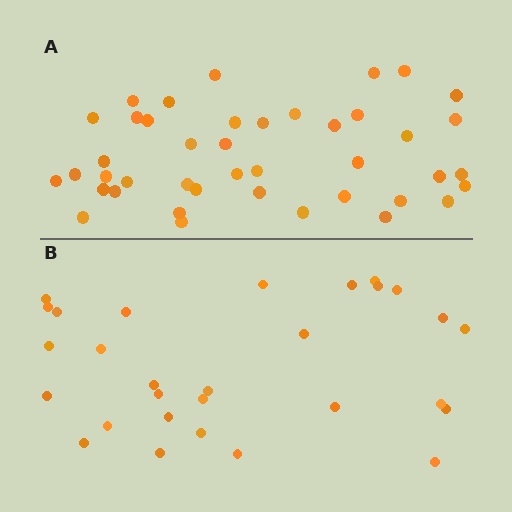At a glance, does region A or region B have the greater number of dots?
Region A (the top region) has more dots.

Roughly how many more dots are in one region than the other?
Region A has approximately 15 more dots than region B.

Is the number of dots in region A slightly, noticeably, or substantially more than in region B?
Region A has noticeably more, but not dramatically so. The ratio is roughly 1.4 to 1.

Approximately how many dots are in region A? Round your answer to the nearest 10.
About 40 dots. (The exact count is 42, which rounds to 40.)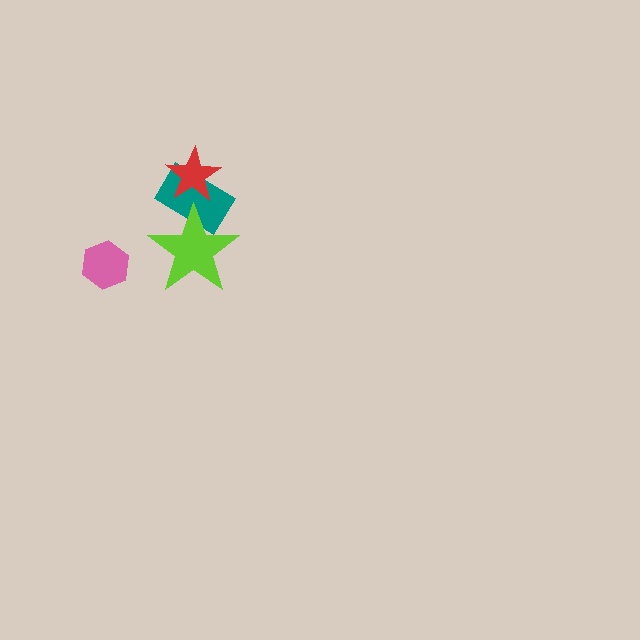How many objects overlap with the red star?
1 object overlaps with the red star.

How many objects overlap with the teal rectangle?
2 objects overlap with the teal rectangle.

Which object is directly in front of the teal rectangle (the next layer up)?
The red star is directly in front of the teal rectangle.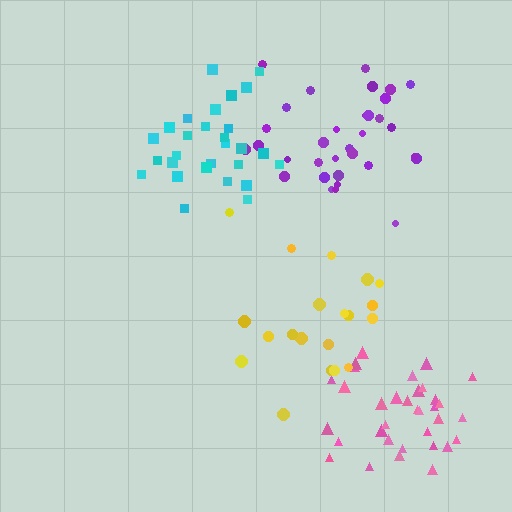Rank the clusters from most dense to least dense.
cyan, pink, purple, yellow.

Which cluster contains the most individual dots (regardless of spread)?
Pink (34).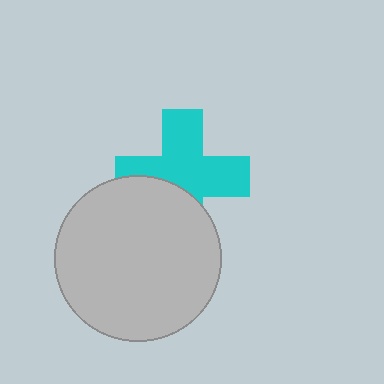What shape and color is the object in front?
The object in front is a light gray circle.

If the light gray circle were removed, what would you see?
You would see the complete cyan cross.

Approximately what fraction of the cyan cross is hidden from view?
Roughly 34% of the cyan cross is hidden behind the light gray circle.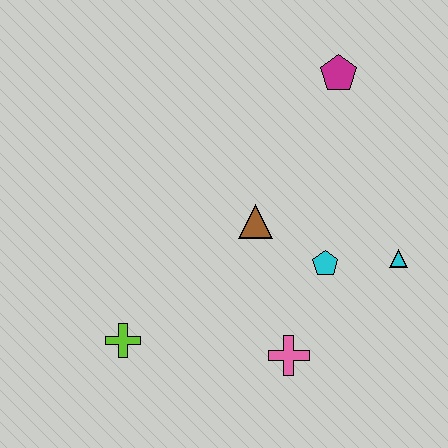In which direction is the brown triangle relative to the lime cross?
The brown triangle is to the right of the lime cross.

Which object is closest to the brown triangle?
The cyan pentagon is closest to the brown triangle.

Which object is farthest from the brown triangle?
The lime cross is farthest from the brown triangle.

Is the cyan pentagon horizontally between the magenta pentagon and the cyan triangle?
No